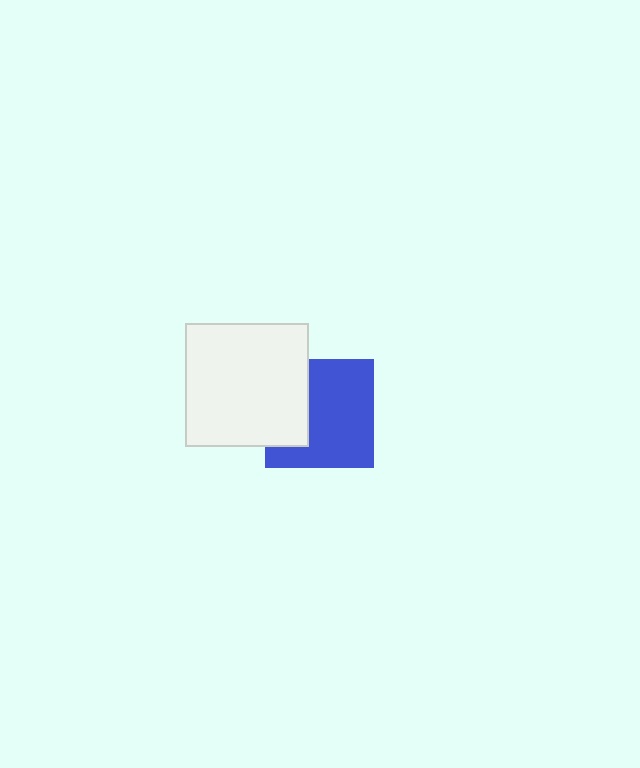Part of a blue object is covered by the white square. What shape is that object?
It is a square.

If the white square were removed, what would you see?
You would see the complete blue square.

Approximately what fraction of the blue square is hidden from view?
Roughly 33% of the blue square is hidden behind the white square.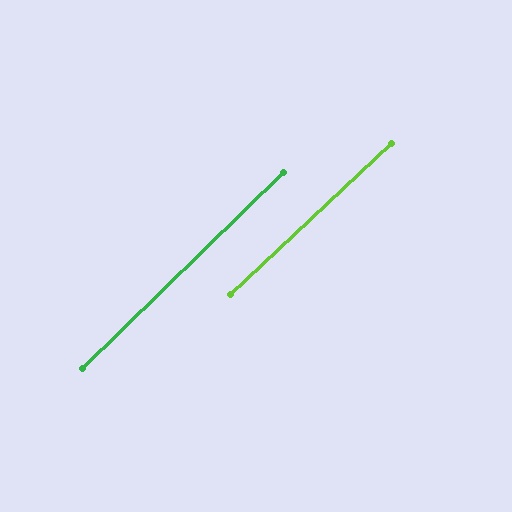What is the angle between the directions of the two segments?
Approximately 1 degree.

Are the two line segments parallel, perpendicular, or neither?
Parallel — their directions differ by only 1.1°.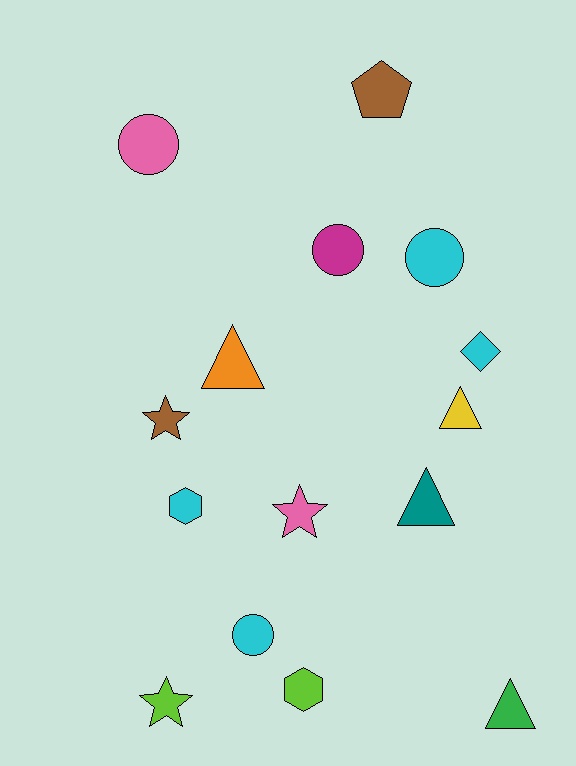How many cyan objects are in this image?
There are 4 cyan objects.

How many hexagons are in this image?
There are 2 hexagons.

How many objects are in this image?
There are 15 objects.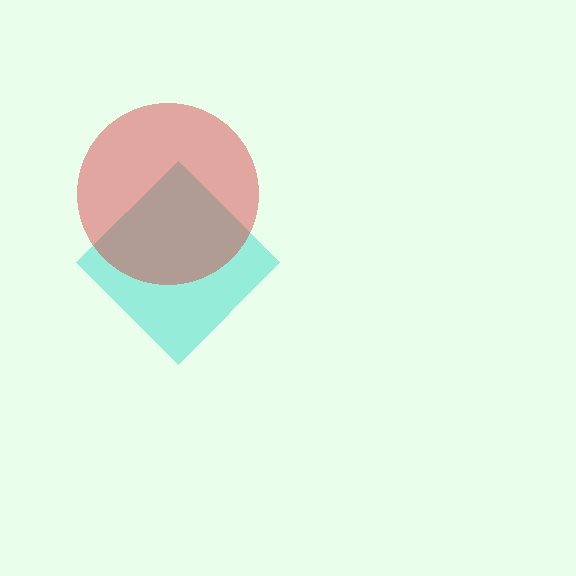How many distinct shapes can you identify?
There are 2 distinct shapes: a cyan diamond, a red circle.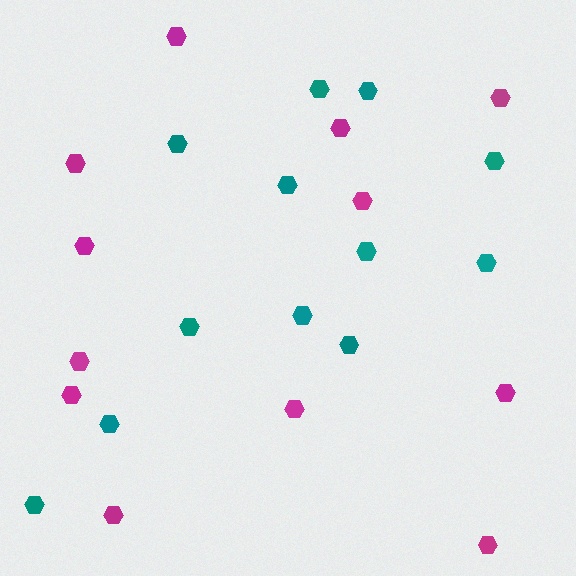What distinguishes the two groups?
There are 2 groups: one group of teal hexagons (12) and one group of magenta hexagons (12).